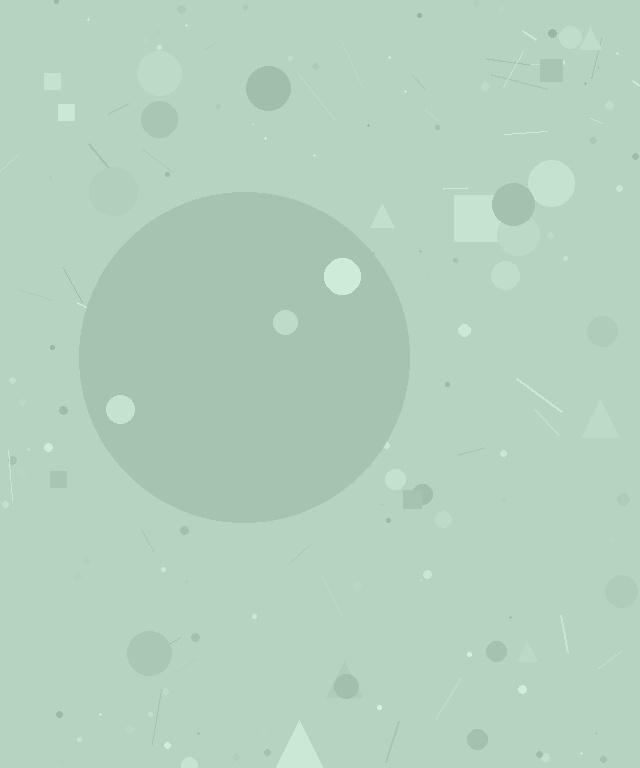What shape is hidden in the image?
A circle is hidden in the image.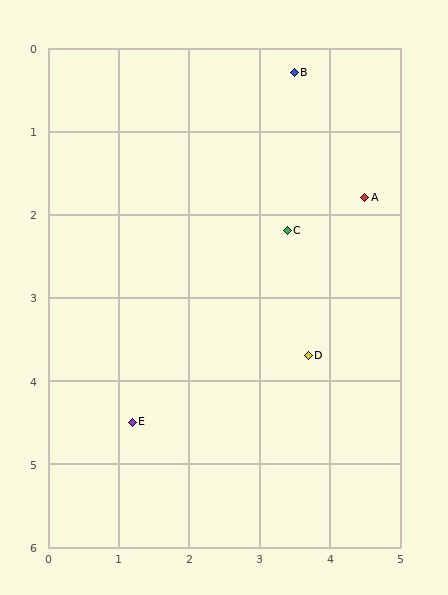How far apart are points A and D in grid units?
Points A and D are about 2.1 grid units apart.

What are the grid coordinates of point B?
Point B is at approximately (3.5, 0.3).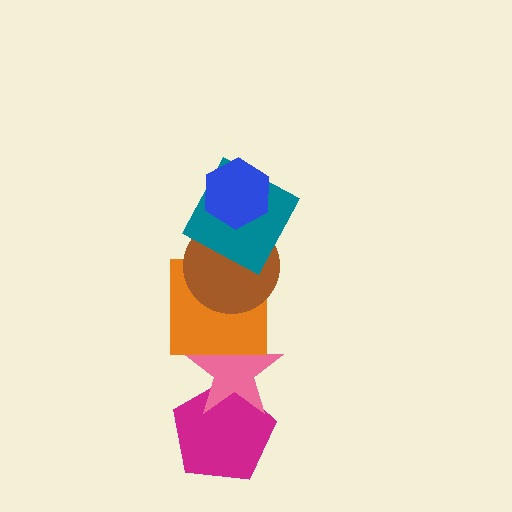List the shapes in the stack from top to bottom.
From top to bottom: the blue hexagon, the teal square, the brown circle, the orange square, the pink star, the magenta pentagon.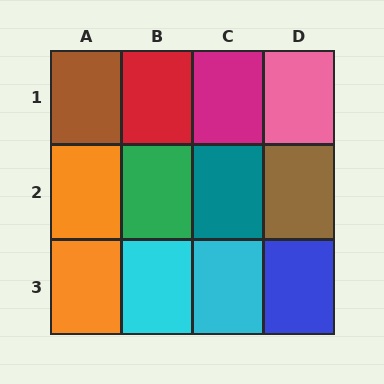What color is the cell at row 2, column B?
Green.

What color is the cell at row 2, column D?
Brown.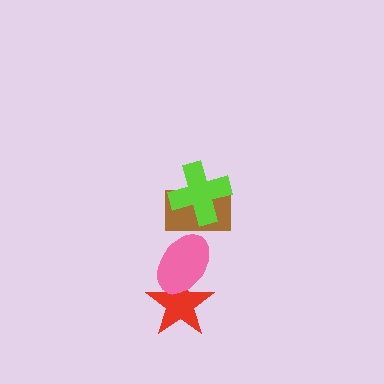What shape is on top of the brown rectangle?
The lime cross is on top of the brown rectangle.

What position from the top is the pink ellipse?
The pink ellipse is 3rd from the top.